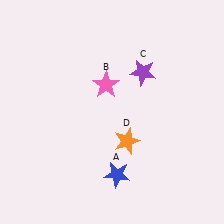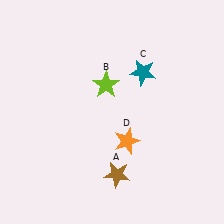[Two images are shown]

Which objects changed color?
A changed from blue to brown. B changed from pink to lime. C changed from purple to teal.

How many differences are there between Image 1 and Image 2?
There are 3 differences between the two images.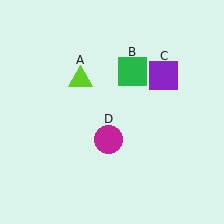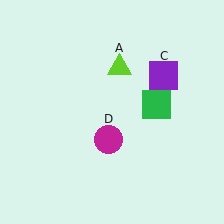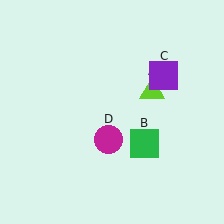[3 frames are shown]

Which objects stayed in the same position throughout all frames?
Purple square (object C) and magenta circle (object D) remained stationary.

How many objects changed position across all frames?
2 objects changed position: lime triangle (object A), green square (object B).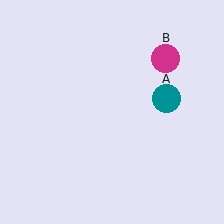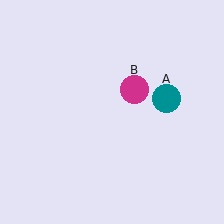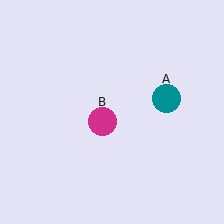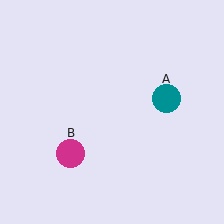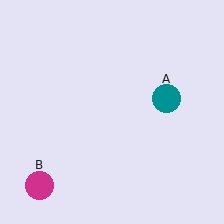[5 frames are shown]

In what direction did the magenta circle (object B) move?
The magenta circle (object B) moved down and to the left.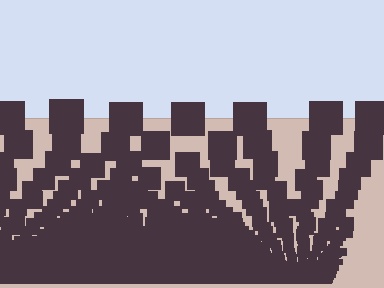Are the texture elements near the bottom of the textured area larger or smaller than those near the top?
Smaller. The gradient is inverted — elements near the bottom are smaller and denser.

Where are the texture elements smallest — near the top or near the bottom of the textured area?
Near the bottom.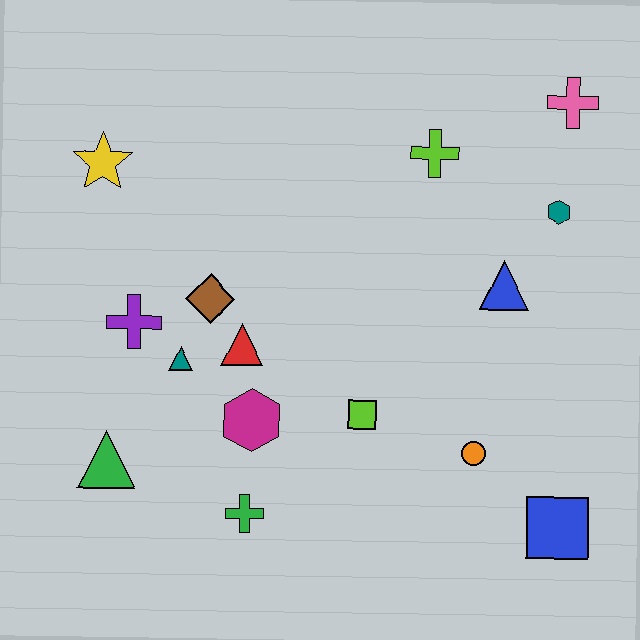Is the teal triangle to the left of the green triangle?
No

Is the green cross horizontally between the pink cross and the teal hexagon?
No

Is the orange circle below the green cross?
No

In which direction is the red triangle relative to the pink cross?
The red triangle is to the left of the pink cross.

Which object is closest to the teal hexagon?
The blue triangle is closest to the teal hexagon.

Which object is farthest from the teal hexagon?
The green triangle is farthest from the teal hexagon.